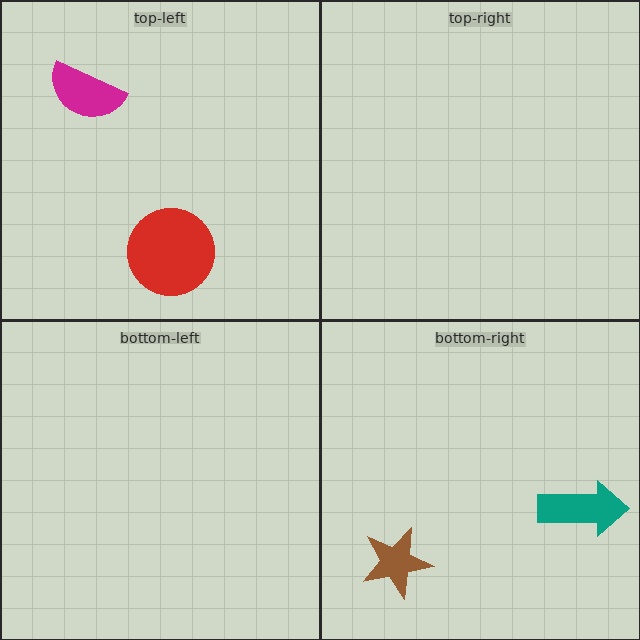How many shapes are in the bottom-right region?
2.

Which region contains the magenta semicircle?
The top-left region.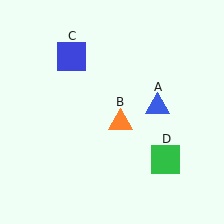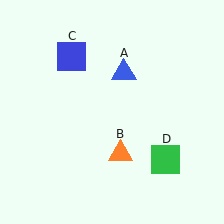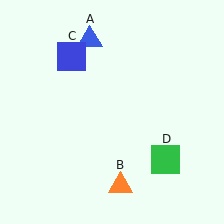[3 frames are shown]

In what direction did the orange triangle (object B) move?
The orange triangle (object B) moved down.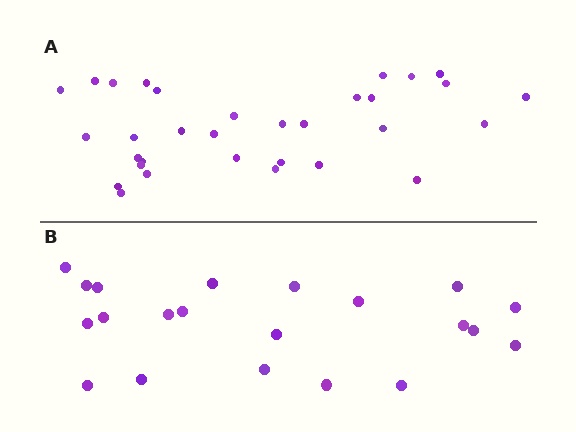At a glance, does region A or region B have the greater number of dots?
Region A (the top region) has more dots.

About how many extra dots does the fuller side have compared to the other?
Region A has roughly 12 or so more dots than region B.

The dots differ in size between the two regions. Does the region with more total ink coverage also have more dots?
No. Region B has more total ink coverage because its dots are larger, but region A actually contains more individual dots. Total area can be misleading — the number of items is what matters here.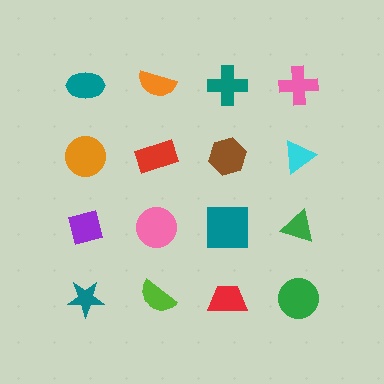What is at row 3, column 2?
A pink circle.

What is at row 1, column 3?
A teal cross.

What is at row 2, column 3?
A brown hexagon.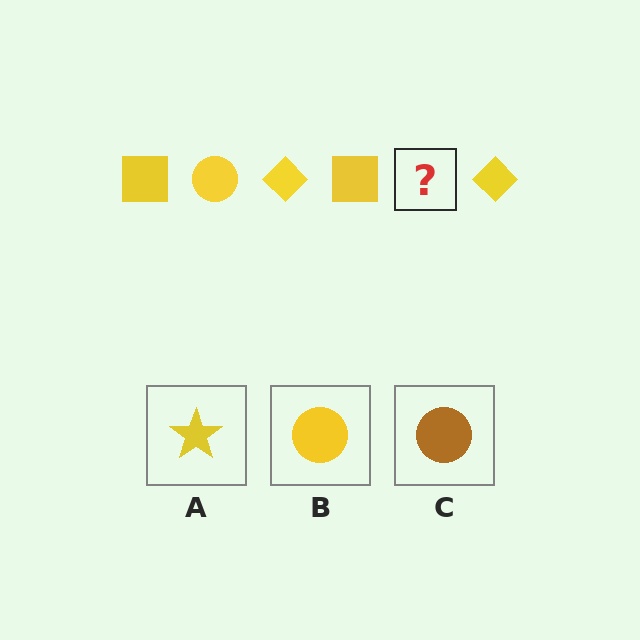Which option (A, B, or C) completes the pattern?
B.